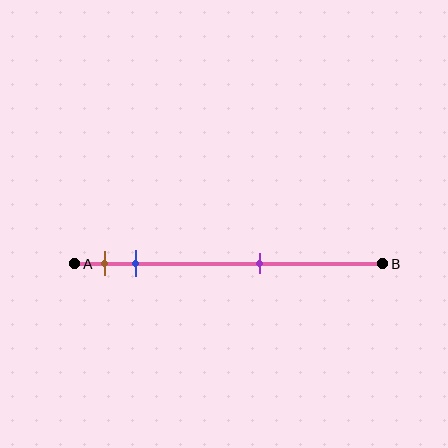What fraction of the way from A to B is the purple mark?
The purple mark is approximately 60% (0.6) of the way from A to B.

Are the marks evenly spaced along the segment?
No, the marks are not evenly spaced.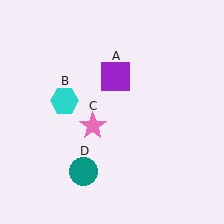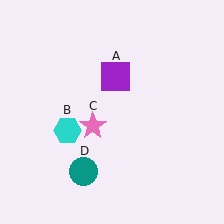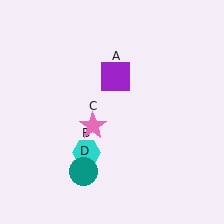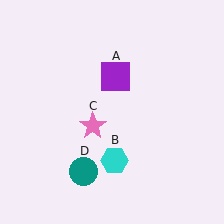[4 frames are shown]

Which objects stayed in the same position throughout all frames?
Purple square (object A) and pink star (object C) and teal circle (object D) remained stationary.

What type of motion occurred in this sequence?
The cyan hexagon (object B) rotated counterclockwise around the center of the scene.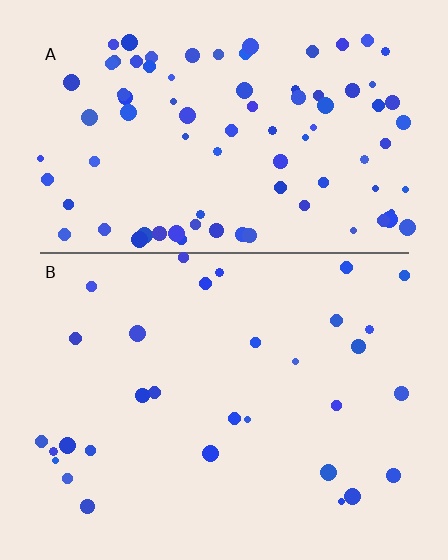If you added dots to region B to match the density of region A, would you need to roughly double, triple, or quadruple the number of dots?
Approximately triple.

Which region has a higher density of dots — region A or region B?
A (the top).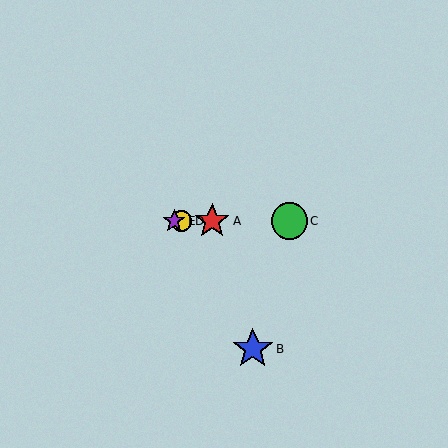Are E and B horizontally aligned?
No, E is at y≈221 and B is at y≈349.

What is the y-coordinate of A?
Object A is at y≈221.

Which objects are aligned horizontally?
Objects A, C, D, E are aligned horizontally.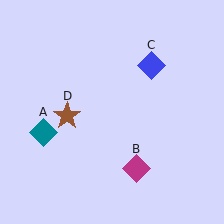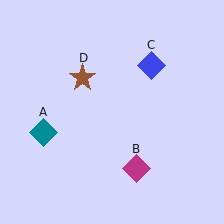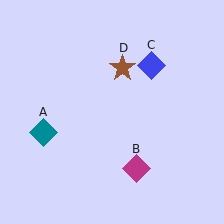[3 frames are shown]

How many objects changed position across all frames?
1 object changed position: brown star (object D).